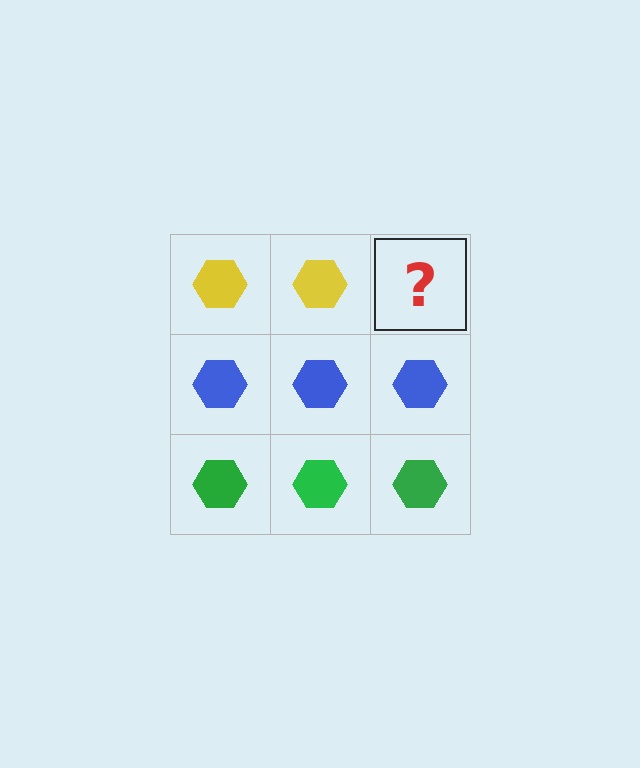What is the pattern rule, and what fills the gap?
The rule is that each row has a consistent color. The gap should be filled with a yellow hexagon.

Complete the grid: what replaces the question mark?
The question mark should be replaced with a yellow hexagon.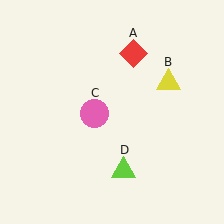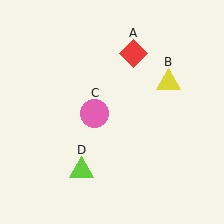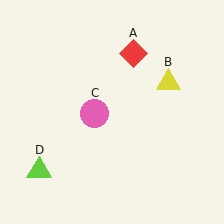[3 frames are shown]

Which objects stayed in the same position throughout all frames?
Red diamond (object A) and yellow triangle (object B) and pink circle (object C) remained stationary.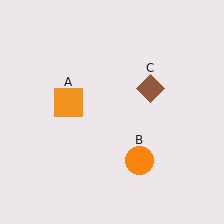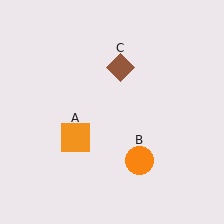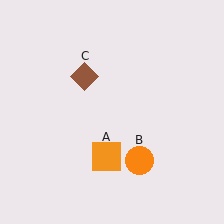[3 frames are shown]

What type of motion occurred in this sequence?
The orange square (object A), brown diamond (object C) rotated counterclockwise around the center of the scene.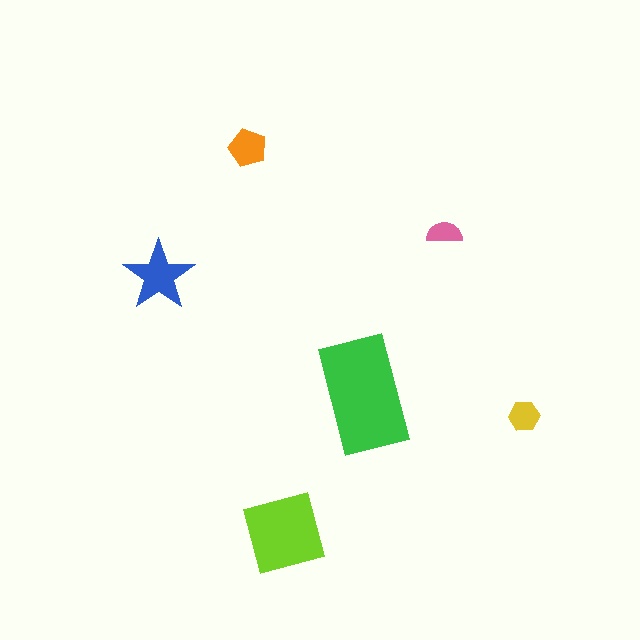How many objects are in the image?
There are 6 objects in the image.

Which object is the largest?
The green rectangle.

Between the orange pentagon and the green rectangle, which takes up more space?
The green rectangle.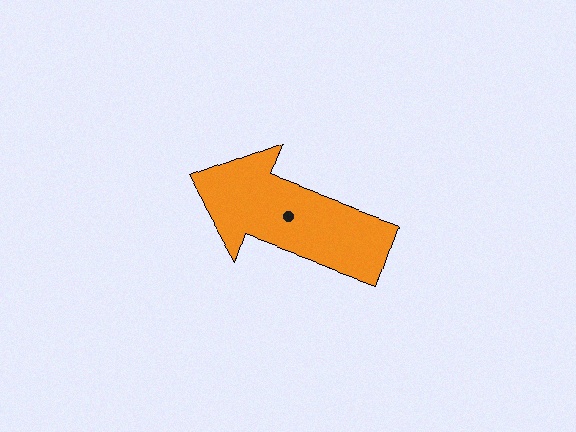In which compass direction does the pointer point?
West.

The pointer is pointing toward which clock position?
Roughly 10 o'clock.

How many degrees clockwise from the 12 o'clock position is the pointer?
Approximately 290 degrees.